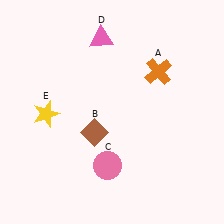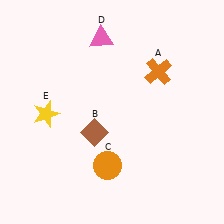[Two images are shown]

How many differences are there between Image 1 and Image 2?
There is 1 difference between the two images.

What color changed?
The circle (C) changed from pink in Image 1 to orange in Image 2.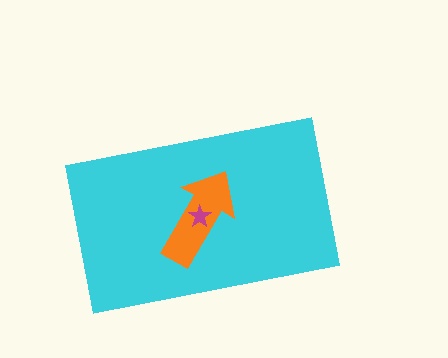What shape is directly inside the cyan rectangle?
The orange arrow.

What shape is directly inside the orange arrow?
The magenta star.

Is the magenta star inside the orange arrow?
Yes.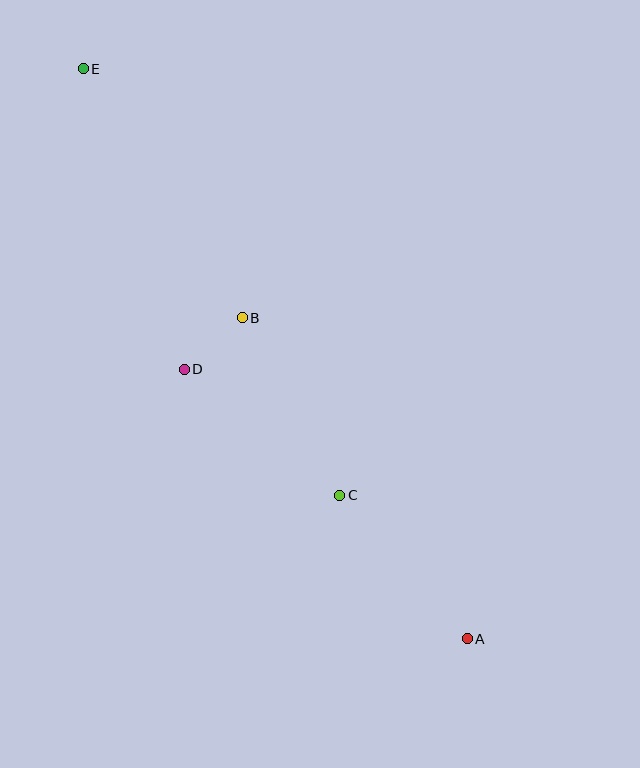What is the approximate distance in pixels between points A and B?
The distance between A and B is approximately 392 pixels.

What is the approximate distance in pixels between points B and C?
The distance between B and C is approximately 203 pixels.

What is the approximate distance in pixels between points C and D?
The distance between C and D is approximately 200 pixels.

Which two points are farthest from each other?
Points A and E are farthest from each other.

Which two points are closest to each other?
Points B and D are closest to each other.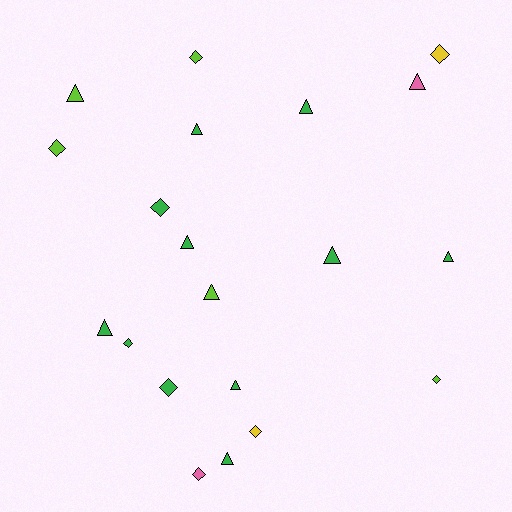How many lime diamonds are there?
There are 3 lime diamonds.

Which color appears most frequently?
Green, with 11 objects.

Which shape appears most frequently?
Triangle, with 11 objects.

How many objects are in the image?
There are 20 objects.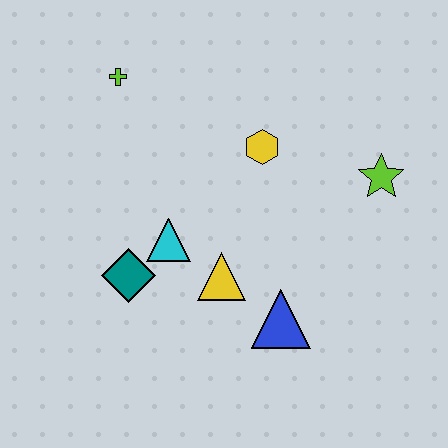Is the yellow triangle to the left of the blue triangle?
Yes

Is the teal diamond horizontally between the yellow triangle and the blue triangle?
No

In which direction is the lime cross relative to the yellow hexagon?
The lime cross is to the left of the yellow hexagon.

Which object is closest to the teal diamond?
The cyan triangle is closest to the teal diamond.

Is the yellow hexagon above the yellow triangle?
Yes